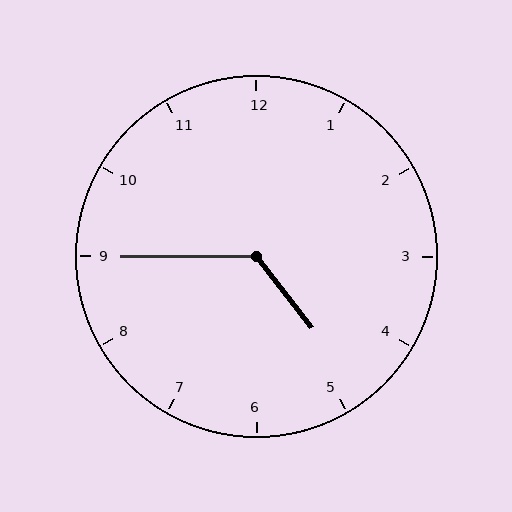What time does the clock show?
4:45.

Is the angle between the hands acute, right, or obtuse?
It is obtuse.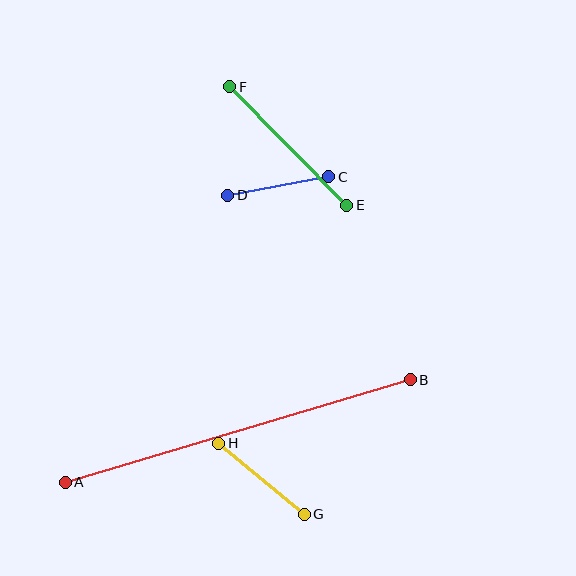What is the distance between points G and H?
The distance is approximately 111 pixels.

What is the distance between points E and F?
The distance is approximately 166 pixels.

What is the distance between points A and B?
The distance is approximately 360 pixels.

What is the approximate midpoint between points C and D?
The midpoint is at approximately (278, 186) pixels.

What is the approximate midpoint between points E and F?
The midpoint is at approximately (288, 146) pixels.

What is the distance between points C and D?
The distance is approximately 103 pixels.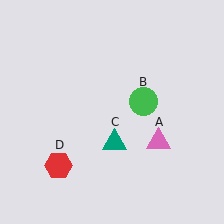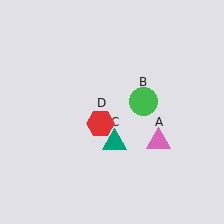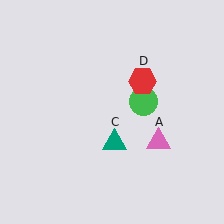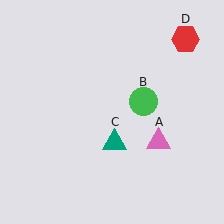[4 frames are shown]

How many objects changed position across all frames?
1 object changed position: red hexagon (object D).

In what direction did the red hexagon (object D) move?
The red hexagon (object D) moved up and to the right.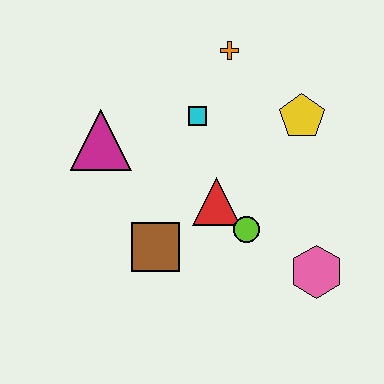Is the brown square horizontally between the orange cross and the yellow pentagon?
No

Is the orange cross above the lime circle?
Yes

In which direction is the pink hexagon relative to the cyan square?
The pink hexagon is below the cyan square.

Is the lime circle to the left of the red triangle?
No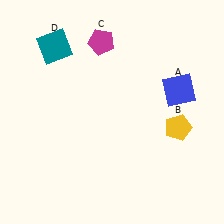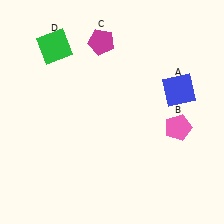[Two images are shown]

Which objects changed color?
B changed from yellow to pink. D changed from teal to green.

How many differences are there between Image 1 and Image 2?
There are 2 differences between the two images.